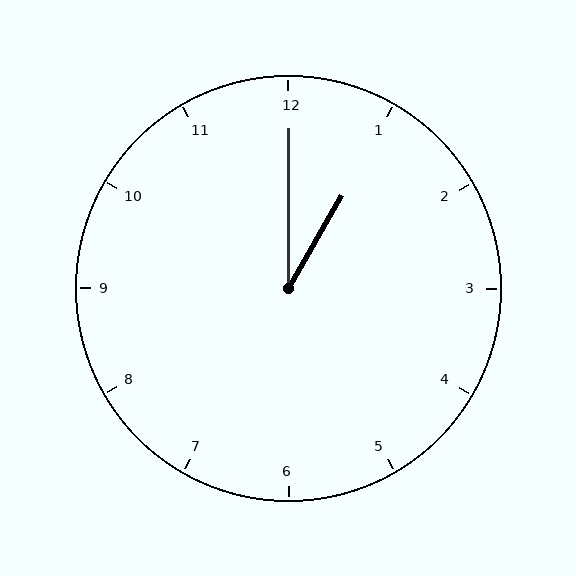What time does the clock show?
1:00.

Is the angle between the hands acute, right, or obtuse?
It is acute.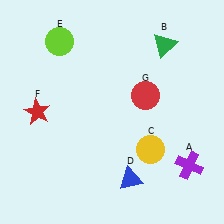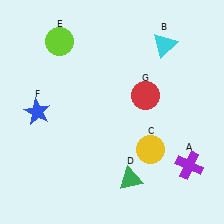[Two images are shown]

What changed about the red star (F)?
In Image 1, F is red. In Image 2, it changed to blue.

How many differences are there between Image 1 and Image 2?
There are 3 differences between the two images.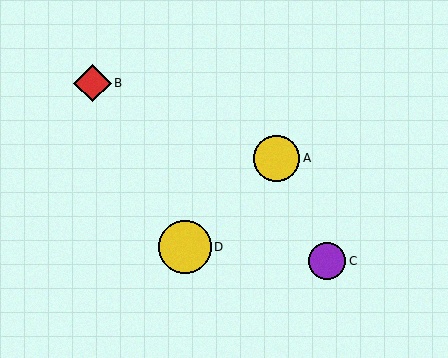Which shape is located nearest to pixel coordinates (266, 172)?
The yellow circle (labeled A) at (277, 158) is nearest to that location.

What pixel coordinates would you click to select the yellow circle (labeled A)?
Click at (277, 158) to select the yellow circle A.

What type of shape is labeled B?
Shape B is a red diamond.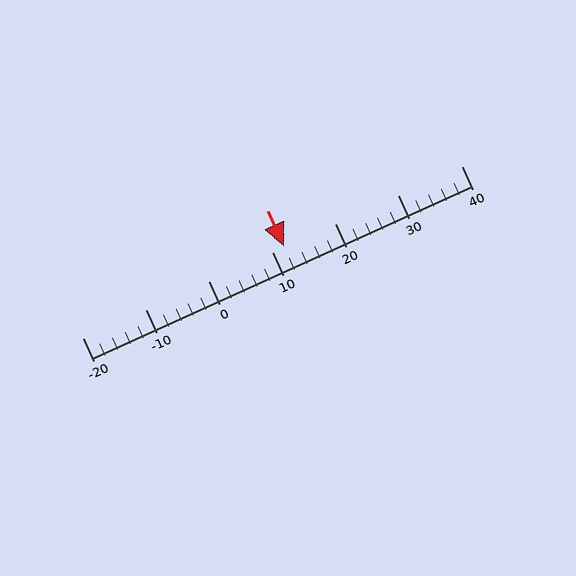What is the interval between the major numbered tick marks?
The major tick marks are spaced 10 units apart.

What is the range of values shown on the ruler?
The ruler shows values from -20 to 40.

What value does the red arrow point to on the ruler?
The red arrow points to approximately 12.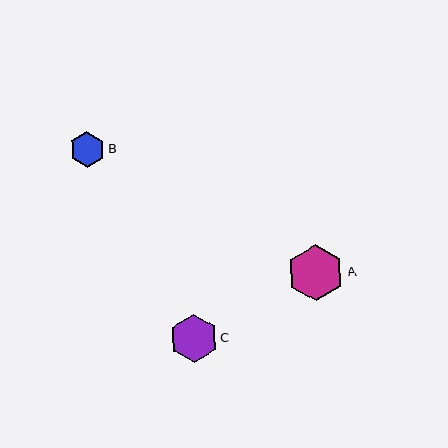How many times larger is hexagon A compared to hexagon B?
Hexagon A is approximately 1.6 times the size of hexagon B.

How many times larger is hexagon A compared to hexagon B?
Hexagon A is approximately 1.6 times the size of hexagon B.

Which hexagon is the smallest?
Hexagon B is the smallest with a size of approximately 35 pixels.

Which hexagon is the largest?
Hexagon A is the largest with a size of approximately 57 pixels.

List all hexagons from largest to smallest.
From largest to smallest: A, C, B.